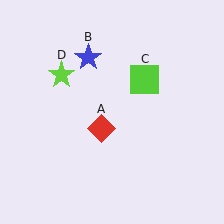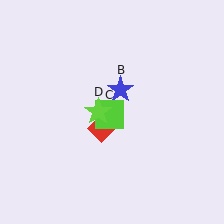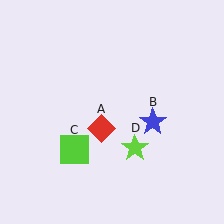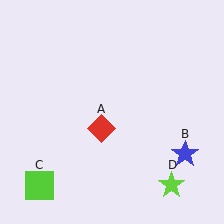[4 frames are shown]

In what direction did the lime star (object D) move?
The lime star (object D) moved down and to the right.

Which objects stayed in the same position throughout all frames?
Red diamond (object A) remained stationary.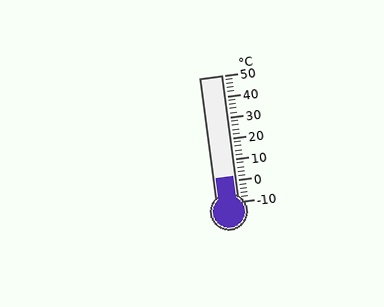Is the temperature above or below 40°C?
The temperature is below 40°C.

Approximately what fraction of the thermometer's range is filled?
The thermometer is filled to approximately 20% of its range.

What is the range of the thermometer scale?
The thermometer scale ranges from -10°C to 50°C.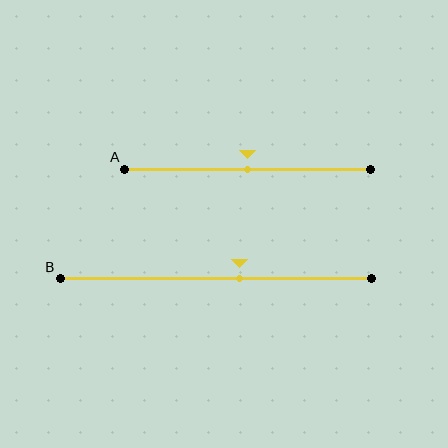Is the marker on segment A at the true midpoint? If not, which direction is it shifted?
Yes, the marker on segment A is at the true midpoint.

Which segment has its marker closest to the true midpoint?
Segment A has its marker closest to the true midpoint.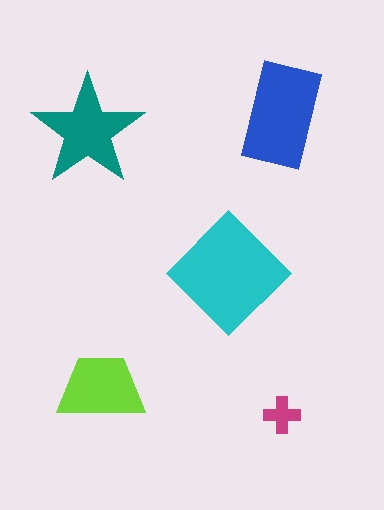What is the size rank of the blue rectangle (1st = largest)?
2nd.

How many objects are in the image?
There are 5 objects in the image.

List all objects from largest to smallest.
The cyan diamond, the blue rectangle, the teal star, the lime trapezoid, the magenta cross.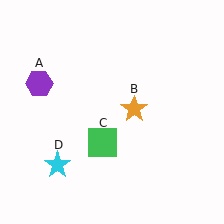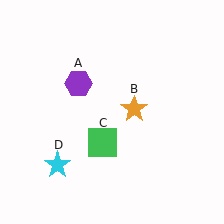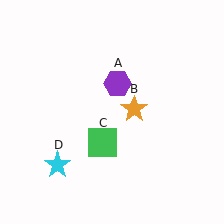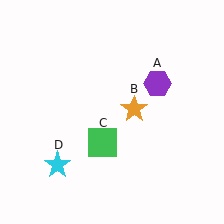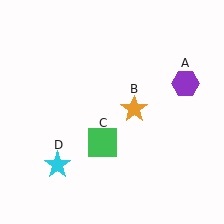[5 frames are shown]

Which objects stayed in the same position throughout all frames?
Orange star (object B) and green square (object C) and cyan star (object D) remained stationary.